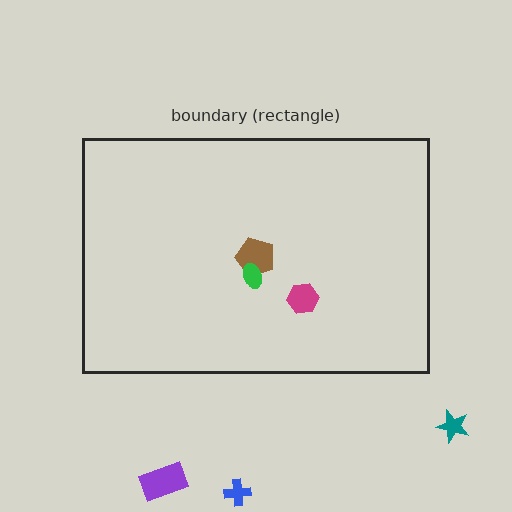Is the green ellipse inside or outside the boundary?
Inside.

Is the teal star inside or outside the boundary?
Outside.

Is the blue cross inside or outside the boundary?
Outside.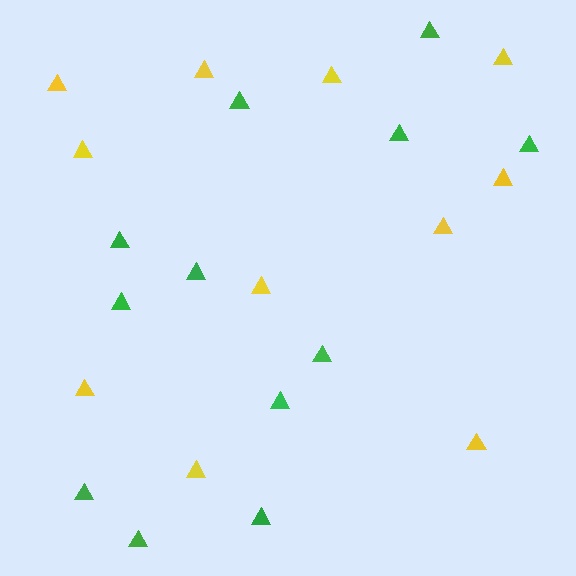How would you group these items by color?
There are 2 groups: one group of green triangles (12) and one group of yellow triangles (11).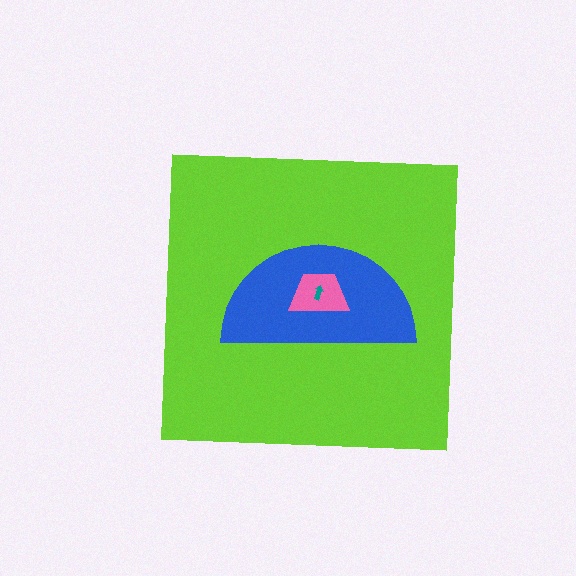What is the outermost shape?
The lime square.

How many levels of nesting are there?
4.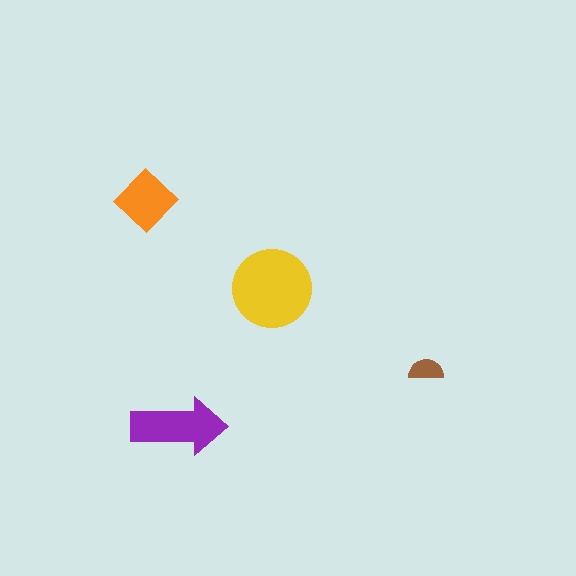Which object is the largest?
The yellow circle.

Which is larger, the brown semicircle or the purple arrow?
The purple arrow.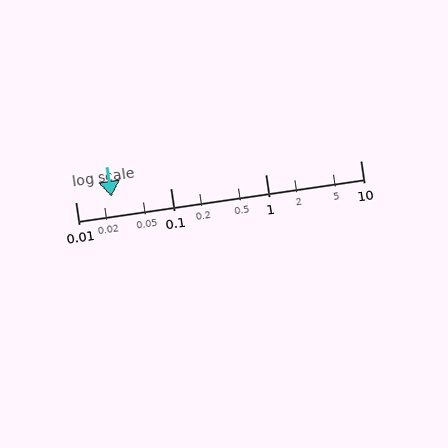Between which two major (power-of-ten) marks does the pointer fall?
The pointer is between 0.01 and 0.1.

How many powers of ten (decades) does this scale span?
The scale spans 3 decades, from 0.01 to 10.